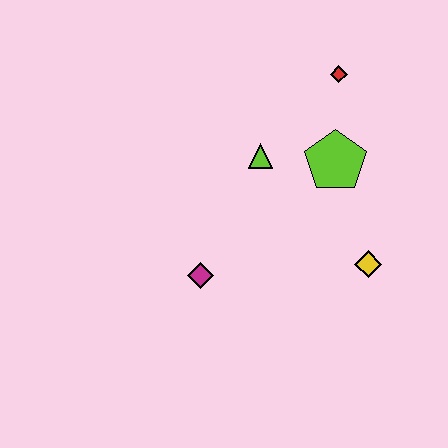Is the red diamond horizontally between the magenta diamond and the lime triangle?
No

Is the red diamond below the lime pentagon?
No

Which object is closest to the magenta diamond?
The lime triangle is closest to the magenta diamond.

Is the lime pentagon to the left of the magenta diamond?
No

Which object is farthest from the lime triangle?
The yellow diamond is farthest from the lime triangle.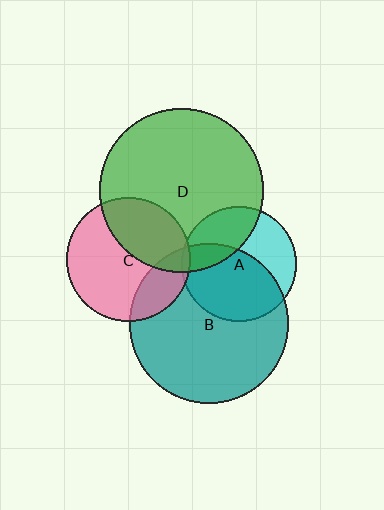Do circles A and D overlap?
Yes.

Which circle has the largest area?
Circle D (green).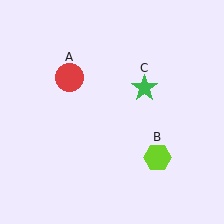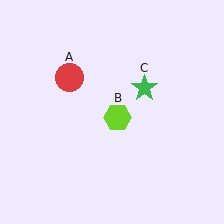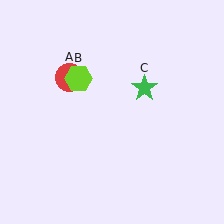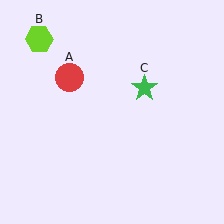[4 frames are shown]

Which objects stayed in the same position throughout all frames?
Red circle (object A) and green star (object C) remained stationary.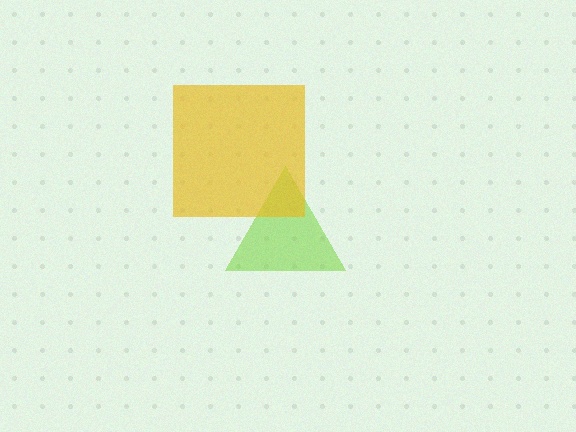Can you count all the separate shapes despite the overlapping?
Yes, there are 2 separate shapes.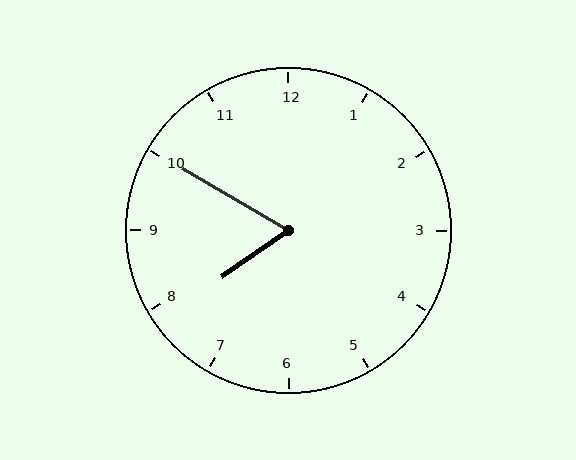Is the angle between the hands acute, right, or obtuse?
It is acute.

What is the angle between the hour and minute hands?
Approximately 65 degrees.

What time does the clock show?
7:50.